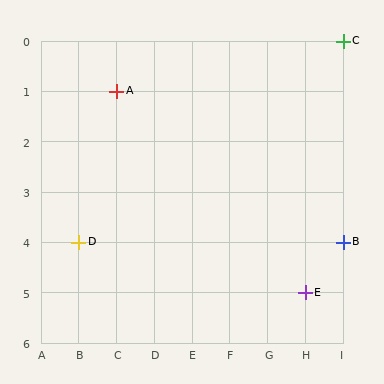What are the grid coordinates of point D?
Point D is at grid coordinates (B, 4).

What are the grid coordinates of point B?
Point B is at grid coordinates (I, 4).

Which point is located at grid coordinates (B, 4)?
Point D is at (B, 4).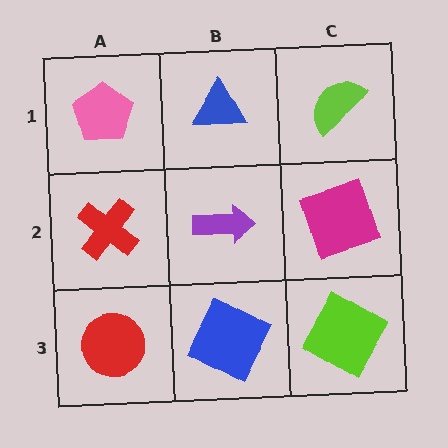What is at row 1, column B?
A blue triangle.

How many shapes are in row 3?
3 shapes.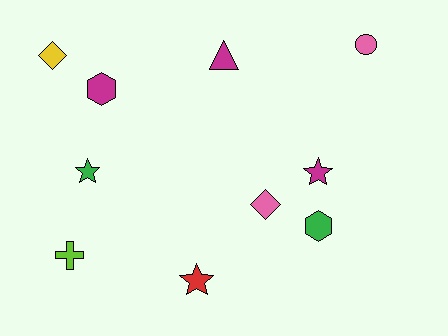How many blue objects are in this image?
There are no blue objects.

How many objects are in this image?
There are 10 objects.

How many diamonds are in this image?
There are 2 diamonds.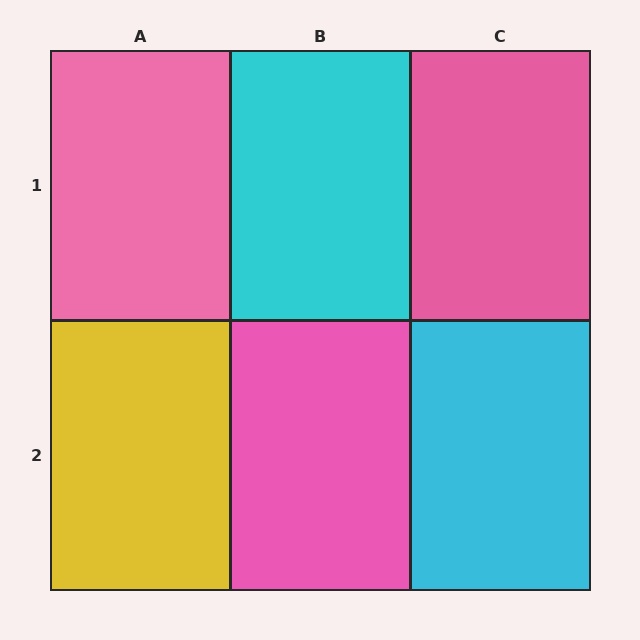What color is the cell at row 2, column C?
Cyan.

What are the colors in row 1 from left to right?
Pink, cyan, pink.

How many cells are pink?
3 cells are pink.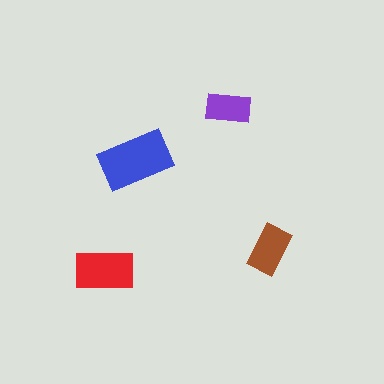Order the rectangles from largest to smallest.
the blue one, the red one, the brown one, the purple one.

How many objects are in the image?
There are 4 objects in the image.